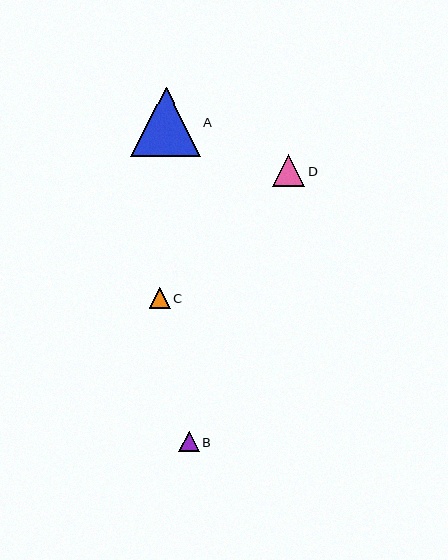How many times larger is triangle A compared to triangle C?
Triangle A is approximately 3.3 times the size of triangle C.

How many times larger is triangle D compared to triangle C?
Triangle D is approximately 1.5 times the size of triangle C.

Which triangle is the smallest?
Triangle B is the smallest with a size of approximately 20 pixels.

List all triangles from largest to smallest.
From largest to smallest: A, D, C, B.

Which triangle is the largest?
Triangle A is the largest with a size of approximately 69 pixels.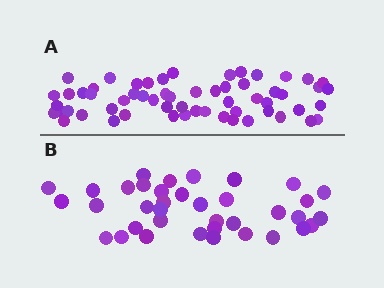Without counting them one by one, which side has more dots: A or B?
Region A (the top region) has more dots.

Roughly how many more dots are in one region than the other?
Region A has approximately 20 more dots than region B.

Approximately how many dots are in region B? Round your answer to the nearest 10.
About 40 dots. (The exact count is 37, which rounds to 40.)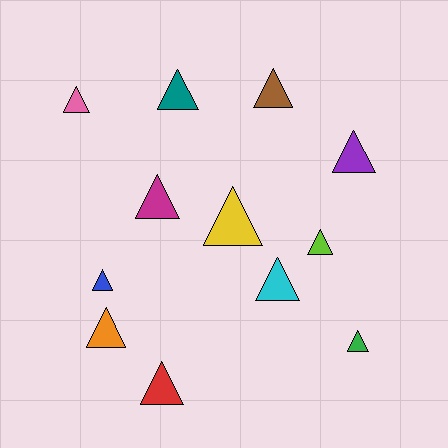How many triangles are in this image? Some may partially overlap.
There are 12 triangles.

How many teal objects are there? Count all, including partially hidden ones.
There is 1 teal object.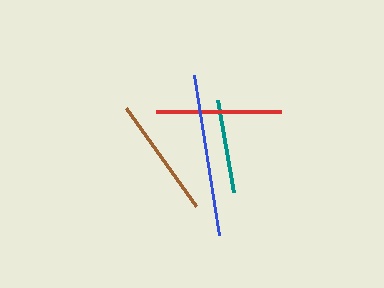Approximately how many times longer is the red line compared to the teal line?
The red line is approximately 1.3 times the length of the teal line.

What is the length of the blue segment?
The blue segment is approximately 161 pixels long.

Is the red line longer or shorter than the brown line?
The red line is longer than the brown line.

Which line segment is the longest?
The blue line is the longest at approximately 161 pixels.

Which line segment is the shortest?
The teal line is the shortest at approximately 94 pixels.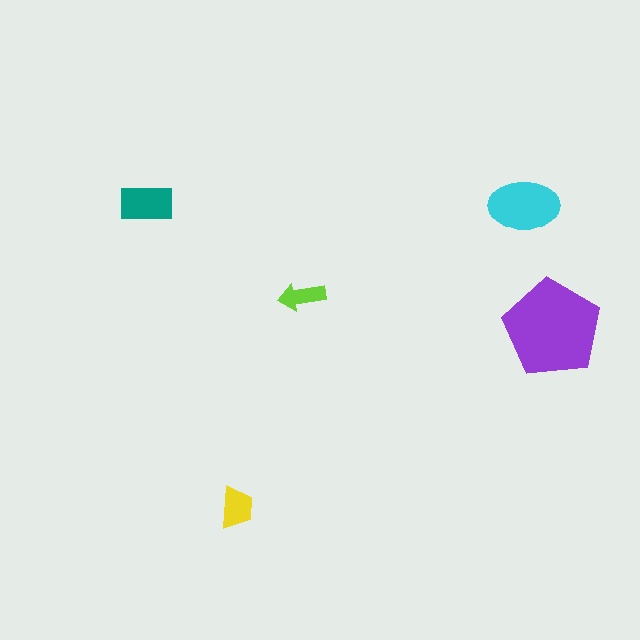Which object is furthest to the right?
The purple pentagon is rightmost.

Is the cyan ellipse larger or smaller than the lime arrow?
Larger.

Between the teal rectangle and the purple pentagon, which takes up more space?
The purple pentagon.